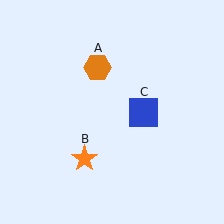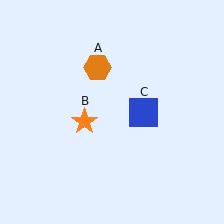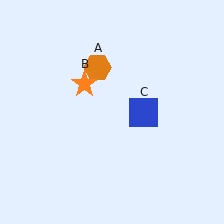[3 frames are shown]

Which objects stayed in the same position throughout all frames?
Orange hexagon (object A) and blue square (object C) remained stationary.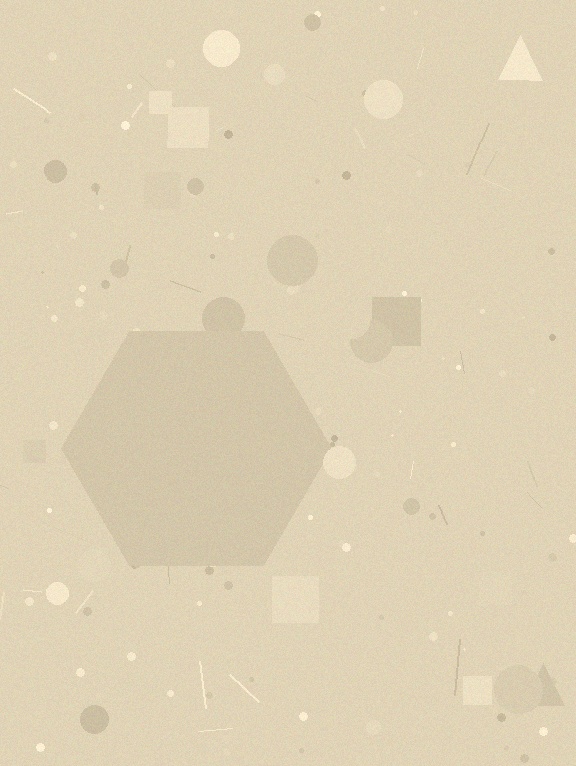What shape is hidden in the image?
A hexagon is hidden in the image.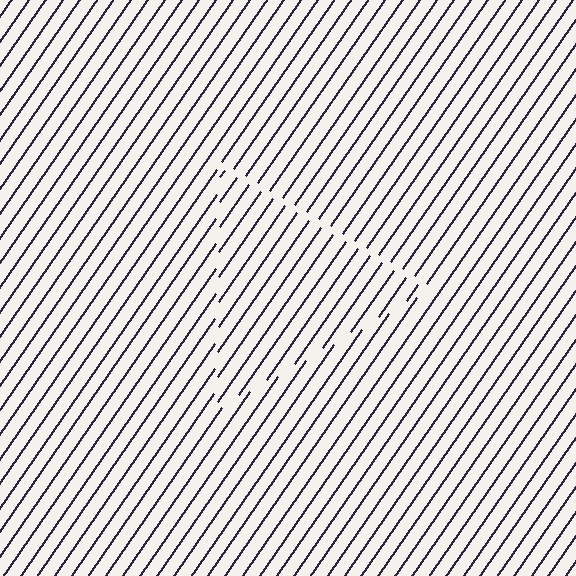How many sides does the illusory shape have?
3 sides — the line-ends trace a triangle.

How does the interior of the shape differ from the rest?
The interior of the shape contains the same grating, shifted by half a period — the contour is defined by the phase discontinuity where line-ends from the inner and outer gratings abut.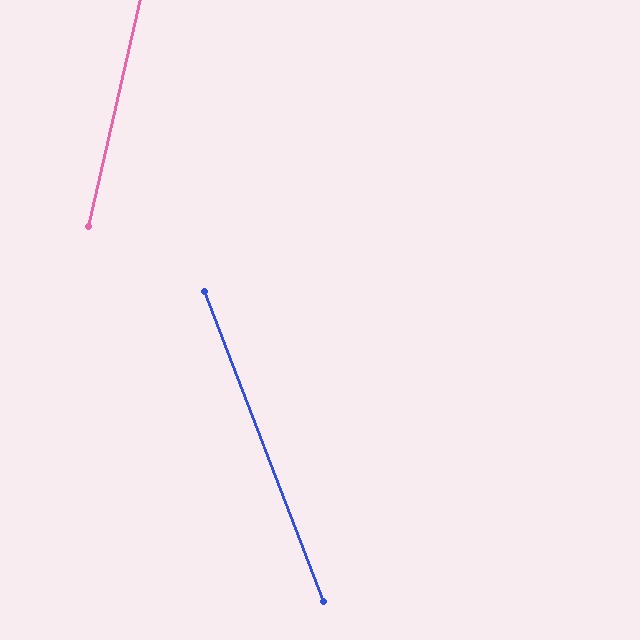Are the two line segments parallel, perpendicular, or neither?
Neither parallel nor perpendicular — they differ by about 34°.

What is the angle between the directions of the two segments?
Approximately 34 degrees.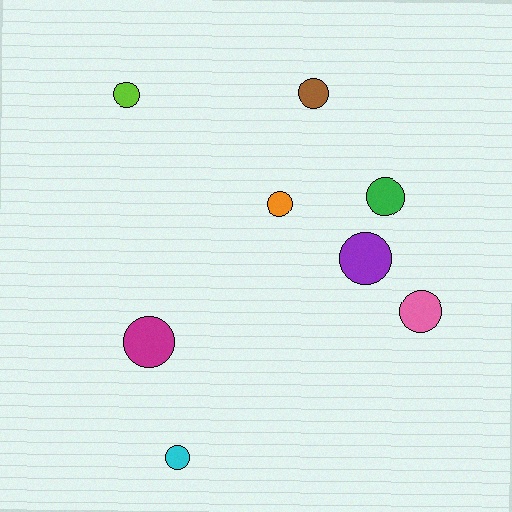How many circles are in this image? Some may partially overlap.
There are 8 circles.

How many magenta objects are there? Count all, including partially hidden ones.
There is 1 magenta object.